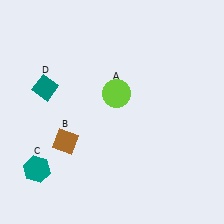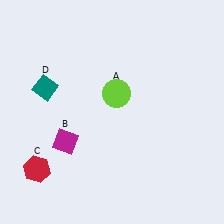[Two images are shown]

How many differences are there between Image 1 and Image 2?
There are 2 differences between the two images.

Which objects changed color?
B changed from brown to magenta. C changed from teal to red.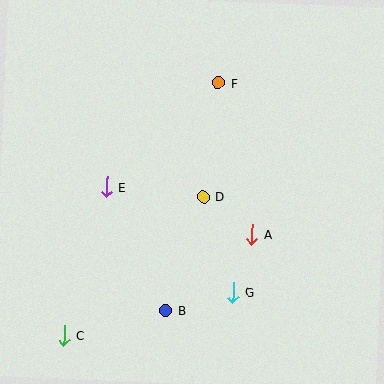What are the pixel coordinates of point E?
Point E is at (106, 187).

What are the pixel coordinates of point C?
Point C is at (64, 336).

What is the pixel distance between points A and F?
The distance between A and F is 155 pixels.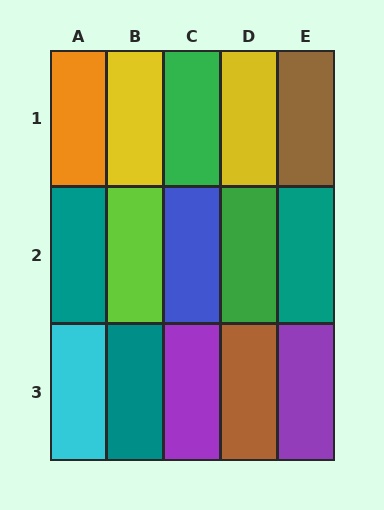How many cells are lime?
1 cell is lime.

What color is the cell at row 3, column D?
Brown.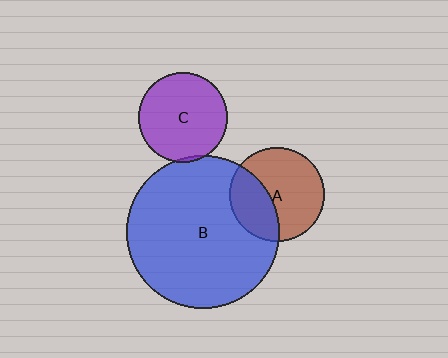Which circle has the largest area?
Circle B (blue).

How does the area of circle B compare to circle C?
Approximately 2.9 times.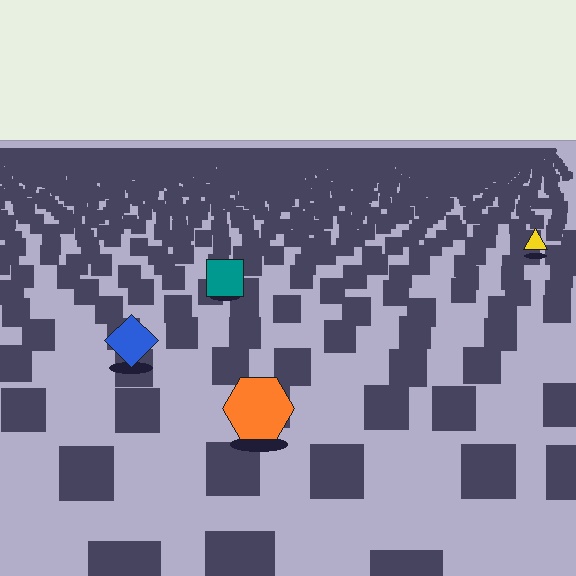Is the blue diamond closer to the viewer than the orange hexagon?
No. The orange hexagon is closer — you can tell from the texture gradient: the ground texture is coarser near it.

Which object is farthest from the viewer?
The yellow triangle is farthest from the viewer. It appears smaller and the ground texture around it is denser.